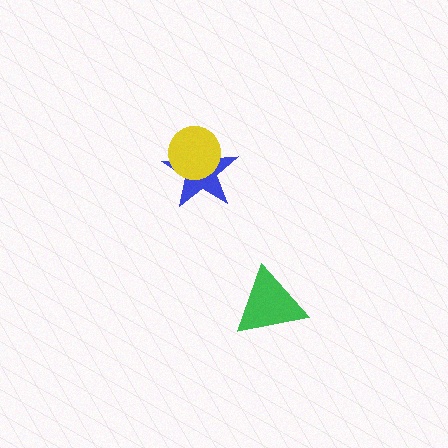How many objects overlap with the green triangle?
0 objects overlap with the green triangle.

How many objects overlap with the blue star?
1 object overlaps with the blue star.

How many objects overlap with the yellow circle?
1 object overlaps with the yellow circle.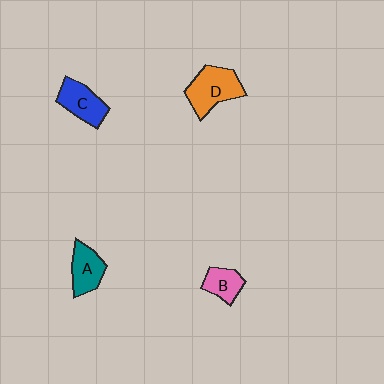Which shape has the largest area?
Shape D (orange).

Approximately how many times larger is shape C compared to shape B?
Approximately 1.4 times.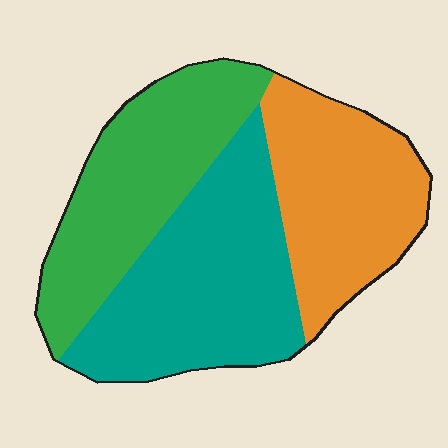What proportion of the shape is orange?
Orange takes up about one third (1/3) of the shape.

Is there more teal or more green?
Teal.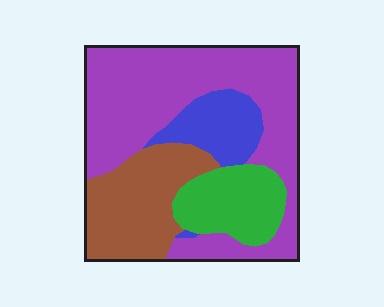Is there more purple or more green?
Purple.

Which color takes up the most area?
Purple, at roughly 50%.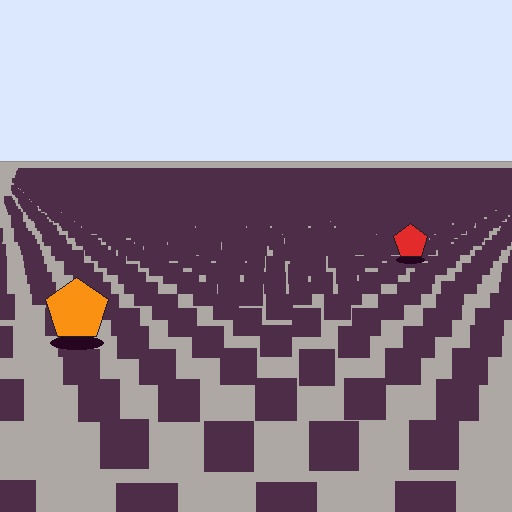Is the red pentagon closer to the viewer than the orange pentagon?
No. The orange pentagon is closer — you can tell from the texture gradient: the ground texture is coarser near it.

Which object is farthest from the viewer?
The red pentagon is farthest from the viewer. It appears smaller and the ground texture around it is denser.